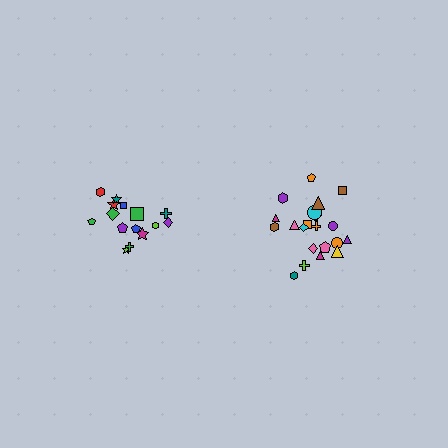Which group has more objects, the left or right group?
The right group.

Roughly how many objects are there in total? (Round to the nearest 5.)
Roughly 35 objects in total.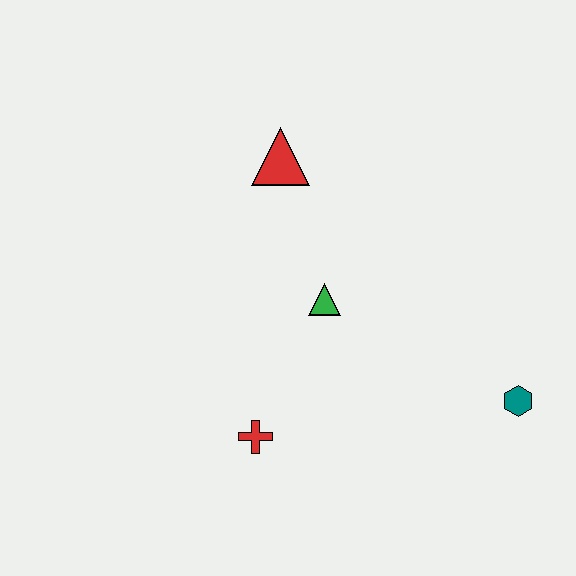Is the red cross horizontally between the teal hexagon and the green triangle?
No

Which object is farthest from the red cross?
The red triangle is farthest from the red cross.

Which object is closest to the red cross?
The green triangle is closest to the red cross.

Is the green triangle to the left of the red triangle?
No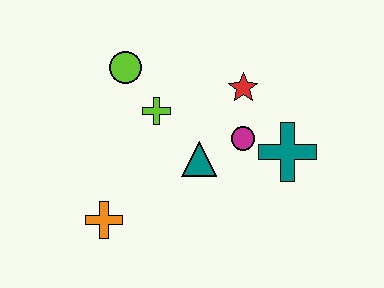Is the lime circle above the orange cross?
Yes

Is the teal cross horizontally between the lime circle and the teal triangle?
No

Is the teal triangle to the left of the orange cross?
No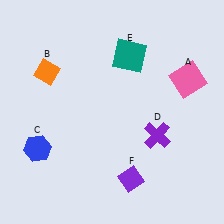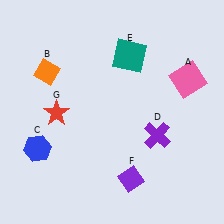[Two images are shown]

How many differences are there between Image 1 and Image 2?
There is 1 difference between the two images.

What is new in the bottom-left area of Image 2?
A red star (G) was added in the bottom-left area of Image 2.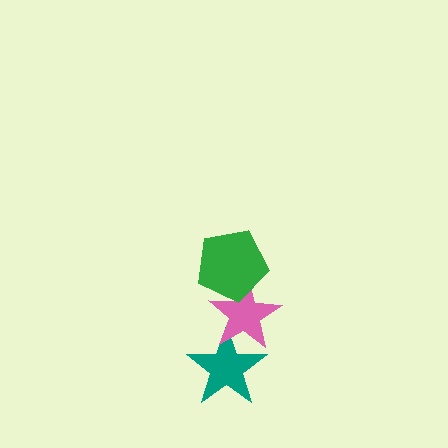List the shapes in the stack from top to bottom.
From top to bottom: the green pentagon, the pink star, the teal star.